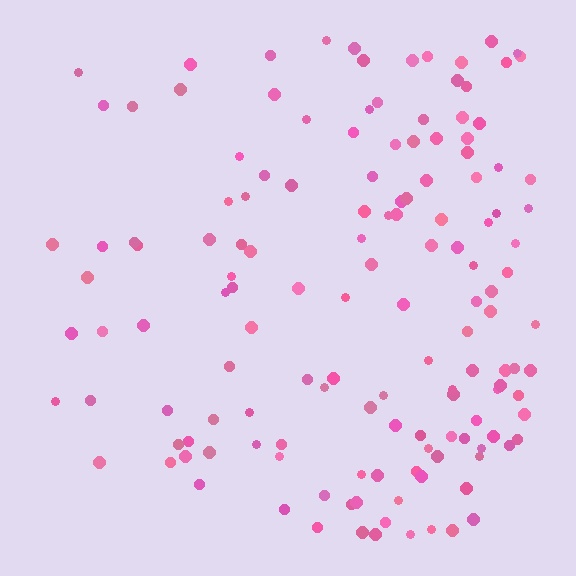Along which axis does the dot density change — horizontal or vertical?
Horizontal.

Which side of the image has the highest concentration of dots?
The right.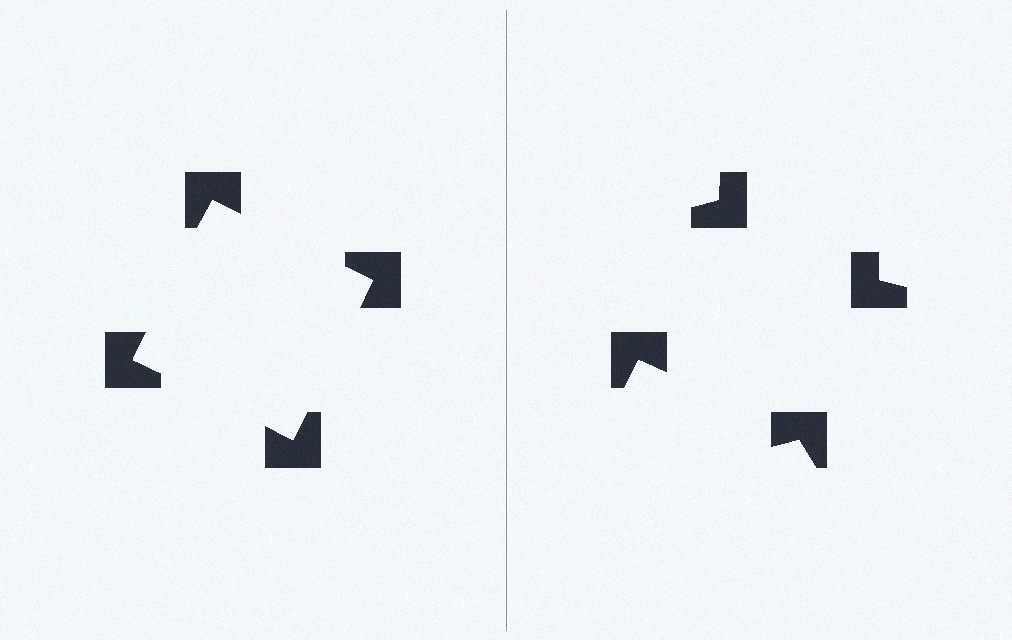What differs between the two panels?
The notched squares are positioned identically on both sides; only the wedge orientations differ. On the left they align to a square; on the right they are misaligned.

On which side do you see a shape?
An illusory square appears on the left side. On the right side the wedge cuts are rotated, so no coherent shape forms.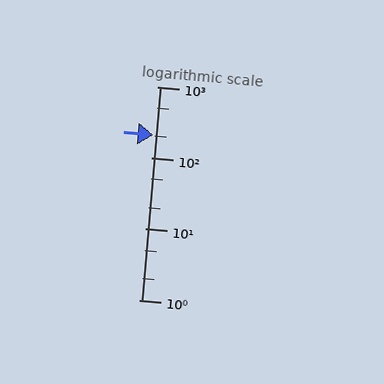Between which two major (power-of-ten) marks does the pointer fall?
The pointer is between 100 and 1000.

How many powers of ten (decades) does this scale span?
The scale spans 3 decades, from 1 to 1000.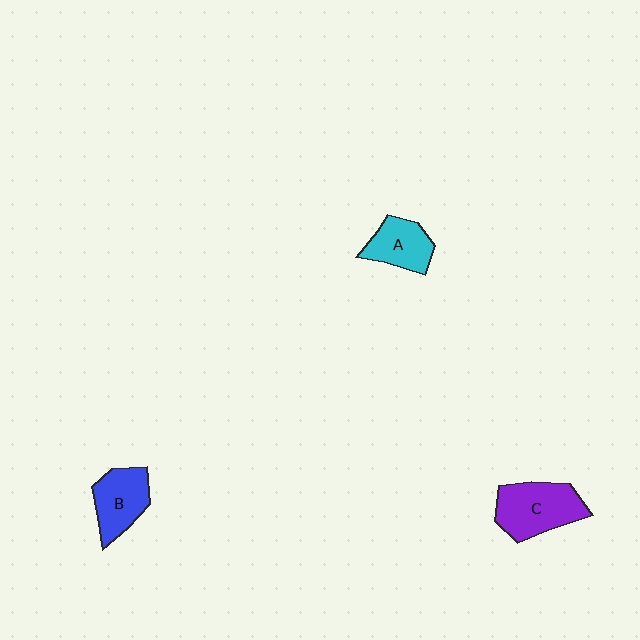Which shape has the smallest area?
Shape A (cyan).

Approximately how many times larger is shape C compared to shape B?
Approximately 1.3 times.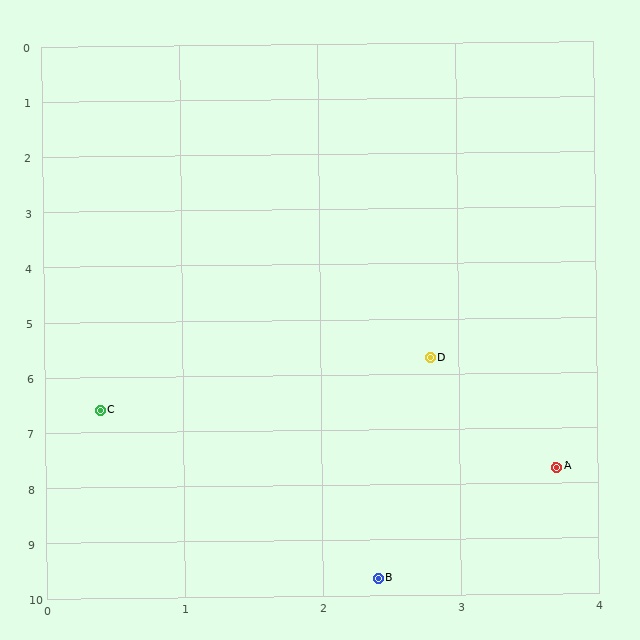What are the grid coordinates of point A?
Point A is at approximately (3.7, 7.7).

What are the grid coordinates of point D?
Point D is at approximately (2.8, 5.7).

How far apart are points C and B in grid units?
Points C and B are about 3.7 grid units apart.